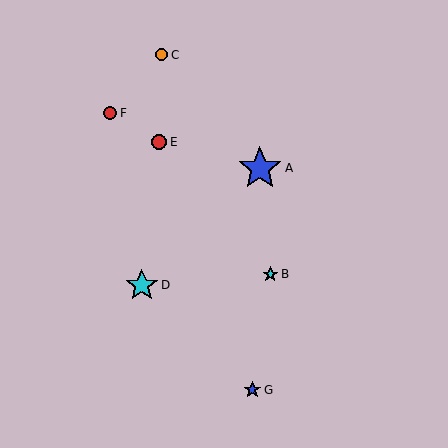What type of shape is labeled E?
Shape E is a red circle.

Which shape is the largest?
The blue star (labeled A) is the largest.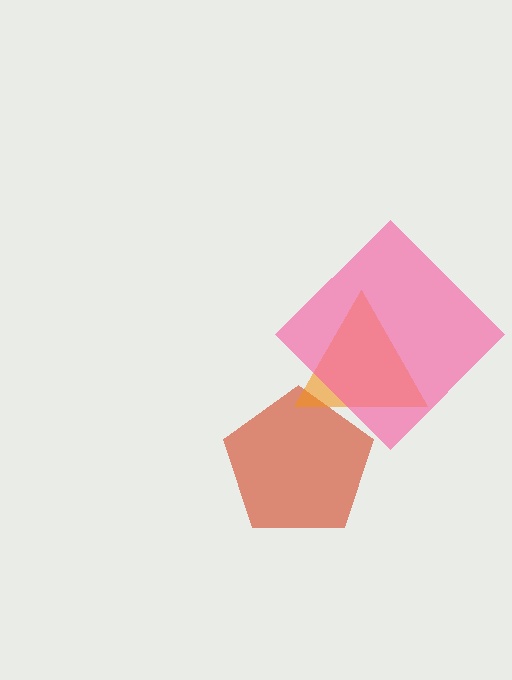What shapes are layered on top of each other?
The layered shapes are: a red pentagon, an orange triangle, a pink diamond.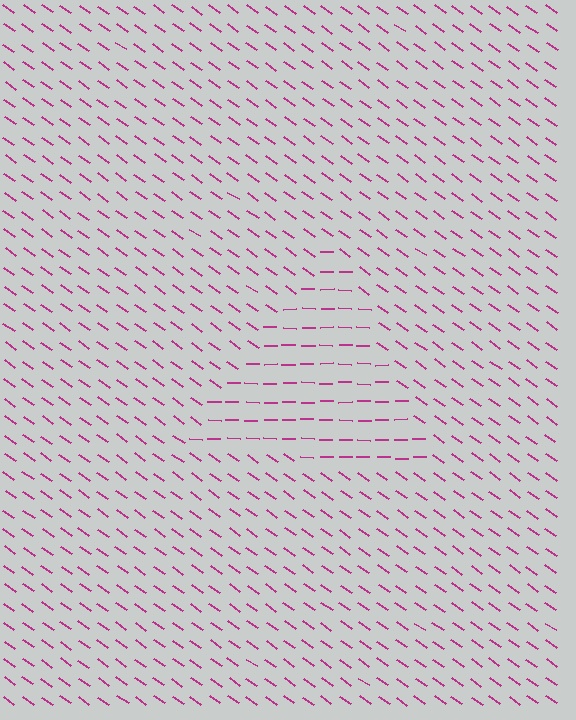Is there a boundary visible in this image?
Yes, there is a texture boundary formed by a change in line orientation.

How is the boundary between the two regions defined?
The boundary is defined purely by a change in line orientation (approximately 33 degrees difference). All lines are the same color and thickness.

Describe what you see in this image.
The image is filled with small magenta line segments. A triangle region in the image has lines oriented differently from the surrounding lines, creating a visible texture boundary.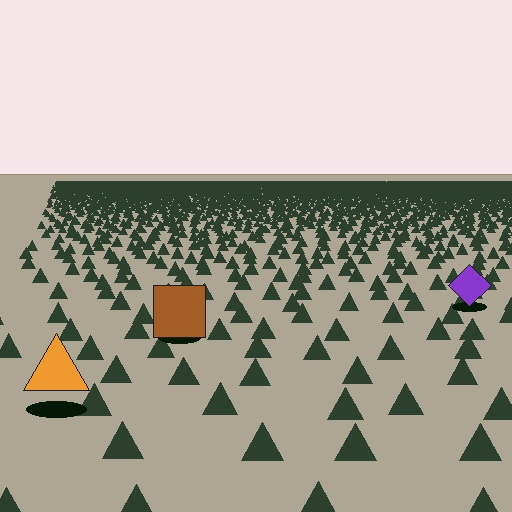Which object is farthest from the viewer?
The purple diamond is farthest from the viewer. It appears smaller and the ground texture around it is denser.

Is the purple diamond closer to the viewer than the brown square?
No. The brown square is closer — you can tell from the texture gradient: the ground texture is coarser near it.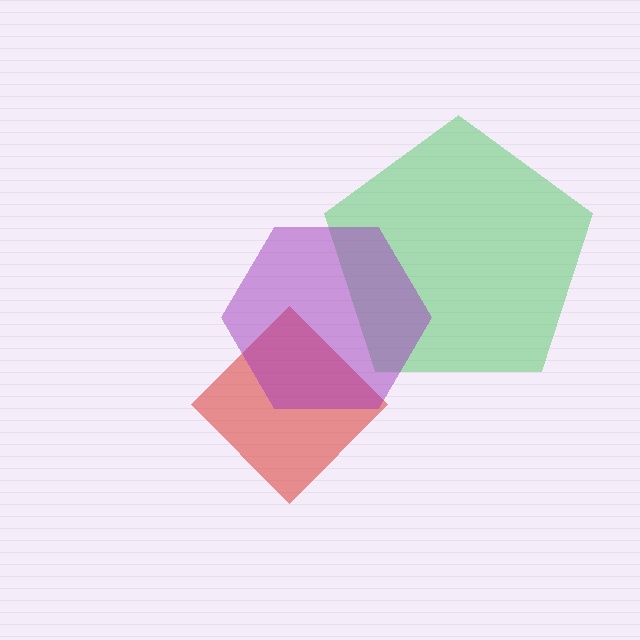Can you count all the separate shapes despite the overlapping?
Yes, there are 3 separate shapes.